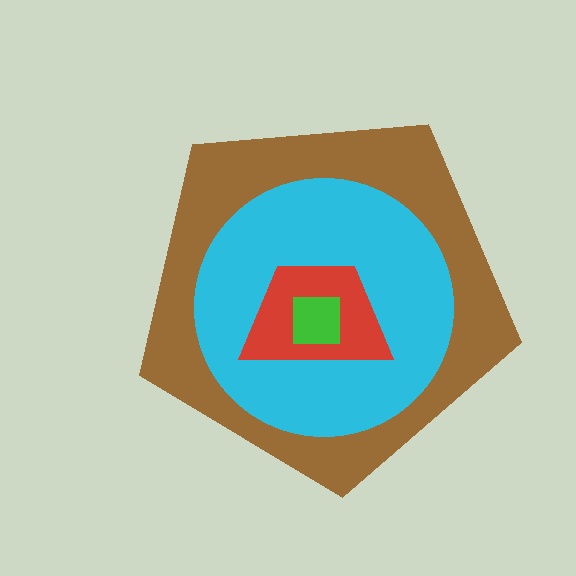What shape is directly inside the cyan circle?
The red trapezoid.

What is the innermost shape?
The green square.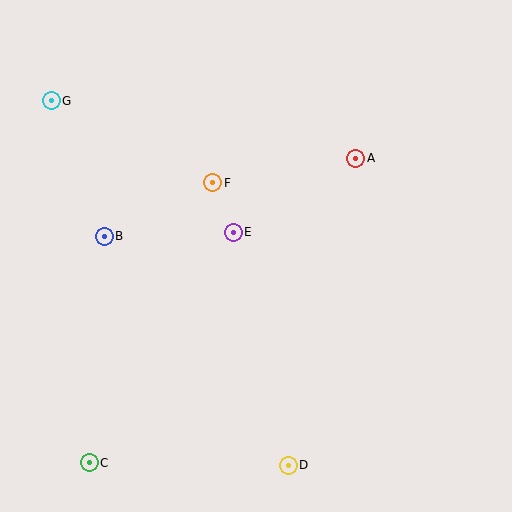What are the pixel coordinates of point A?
Point A is at (356, 158).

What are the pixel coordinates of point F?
Point F is at (213, 183).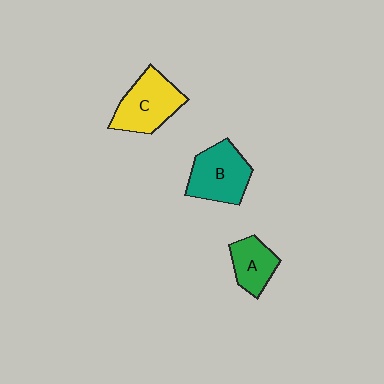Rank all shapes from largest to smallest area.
From largest to smallest: C (yellow), B (teal), A (green).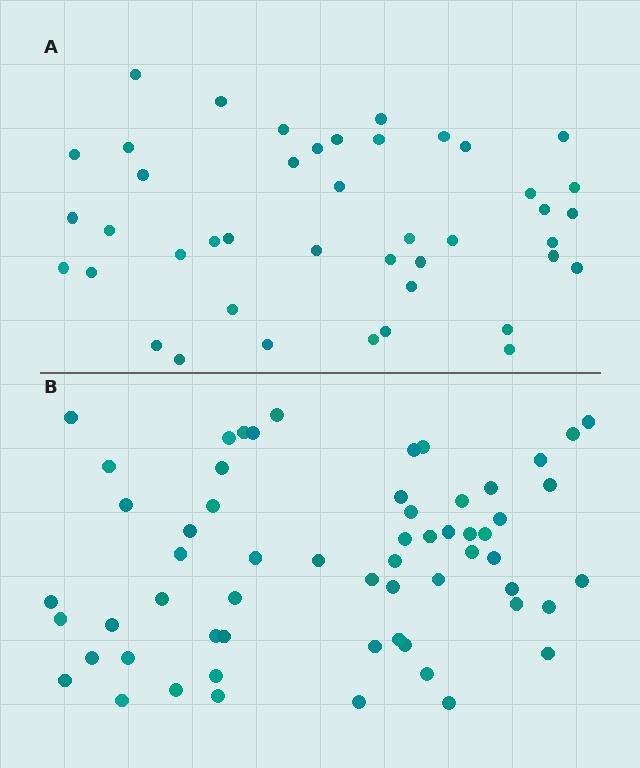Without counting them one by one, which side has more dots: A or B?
Region B (the bottom region) has more dots.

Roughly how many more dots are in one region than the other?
Region B has approximately 15 more dots than region A.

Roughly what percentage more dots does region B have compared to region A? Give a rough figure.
About 40% more.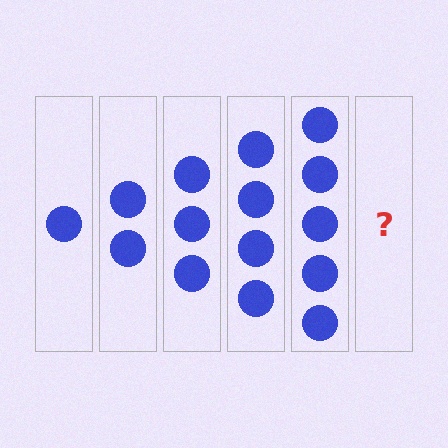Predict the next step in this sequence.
The next step is 6 circles.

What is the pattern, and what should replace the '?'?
The pattern is that each step adds one more circle. The '?' should be 6 circles.